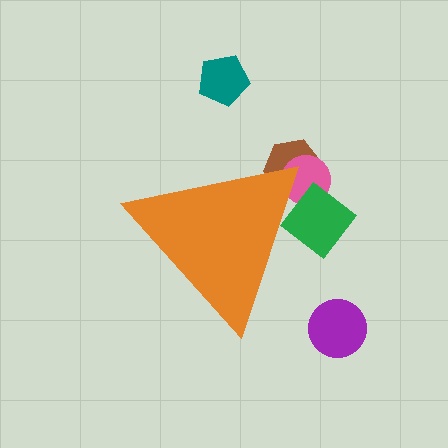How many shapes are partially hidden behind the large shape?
3 shapes are partially hidden.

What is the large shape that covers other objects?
An orange triangle.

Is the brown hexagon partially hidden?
Yes, the brown hexagon is partially hidden behind the orange triangle.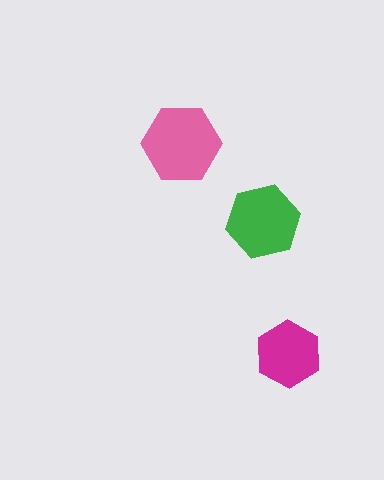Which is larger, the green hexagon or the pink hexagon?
The pink one.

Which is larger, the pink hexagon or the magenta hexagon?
The pink one.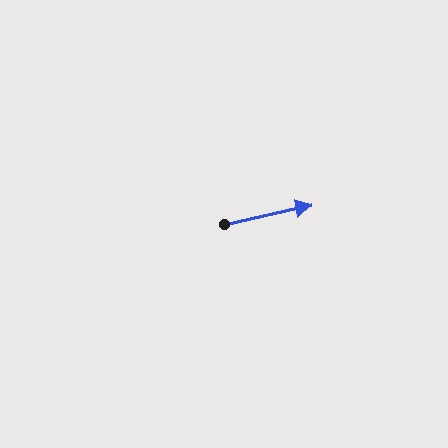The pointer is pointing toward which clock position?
Roughly 3 o'clock.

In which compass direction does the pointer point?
East.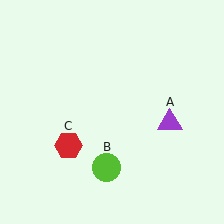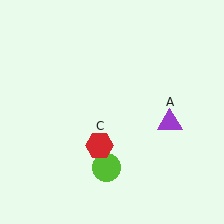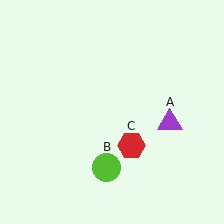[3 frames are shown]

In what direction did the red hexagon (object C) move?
The red hexagon (object C) moved right.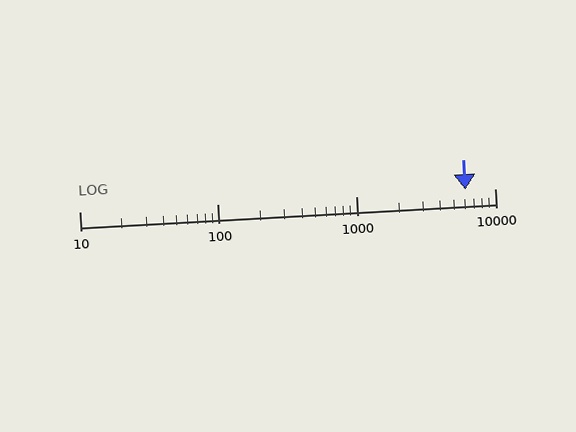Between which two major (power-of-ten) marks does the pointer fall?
The pointer is between 1000 and 10000.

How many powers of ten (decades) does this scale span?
The scale spans 3 decades, from 10 to 10000.